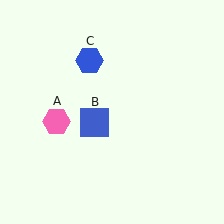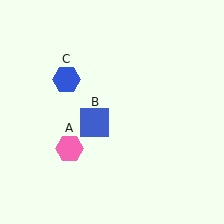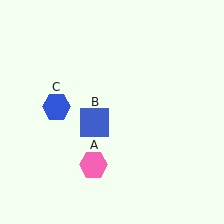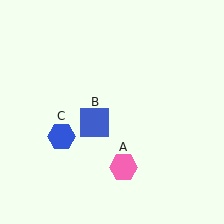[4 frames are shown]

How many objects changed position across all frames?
2 objects changed position: pink hexagon (object A), blue hexagon (object C).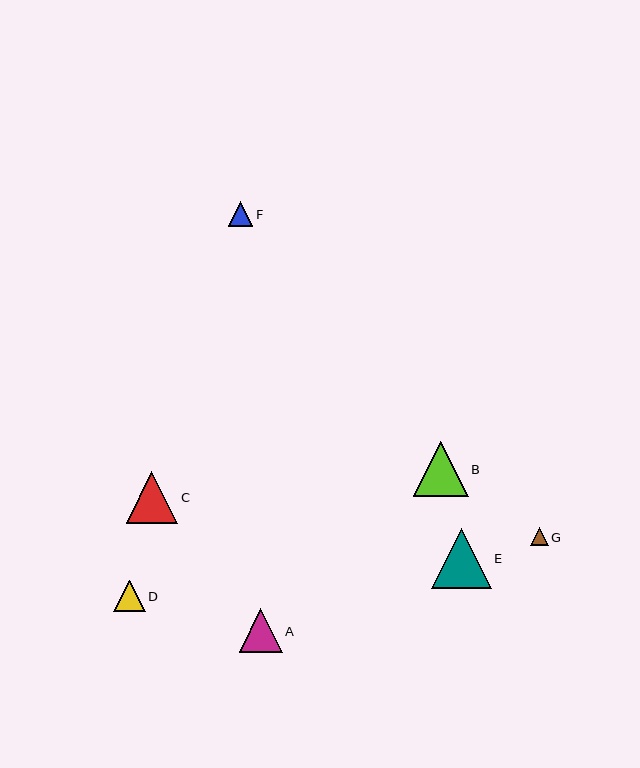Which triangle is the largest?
Triangle E is the largest with a size of approximately 60 pixels.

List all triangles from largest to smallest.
From largest to smallest: E, B, C, A, D, F, G.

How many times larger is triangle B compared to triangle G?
Triangle B is approximately 3.0 times the size of triangle G.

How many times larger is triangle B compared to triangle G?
Triangle B is approximately 3.0 times the size of triangle G.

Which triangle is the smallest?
Triangle G is the smallest with a size of approximately 18 pixels.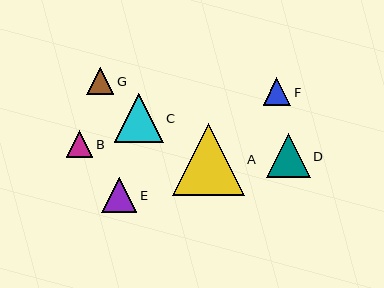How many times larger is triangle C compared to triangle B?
Triangle C is approximately 1.8 times the size of triangle B.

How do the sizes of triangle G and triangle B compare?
Triangle G and triangle B are approximately the same size.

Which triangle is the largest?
Triangle A is the largest with a size of approximately 71 pixels.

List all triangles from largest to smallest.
From largest to smallest: A, C, D, E, F, G, B.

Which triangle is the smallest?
Triangle B is the smallest with a size of approximately 27 pixels.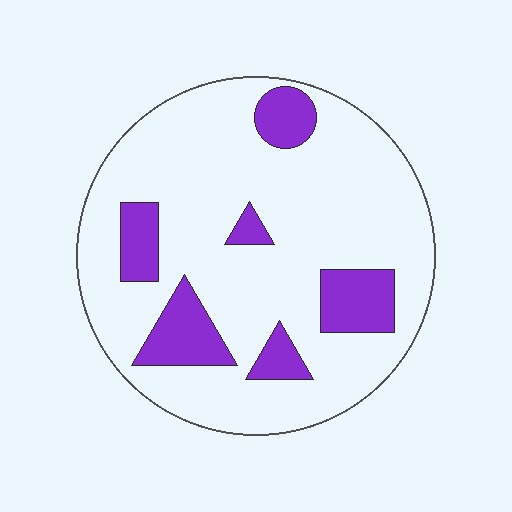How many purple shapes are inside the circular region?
6.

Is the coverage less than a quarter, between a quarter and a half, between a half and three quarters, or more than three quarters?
Less than a quarter.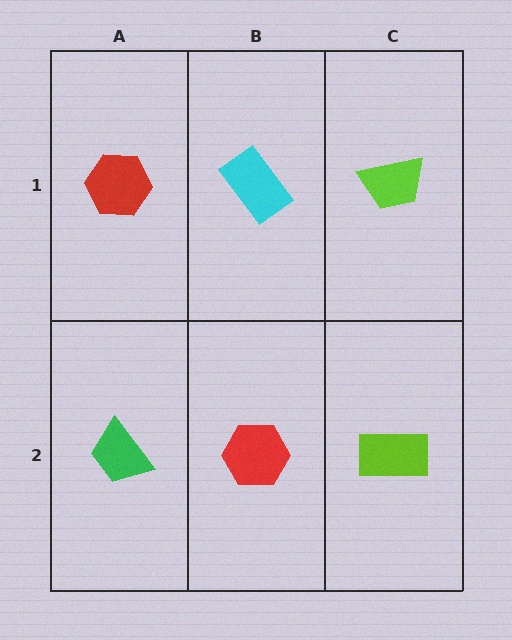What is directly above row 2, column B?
A cyan rectangle.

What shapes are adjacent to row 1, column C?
A lime rectangle (row 2, column C), a cyan rectangle (row 1, column B).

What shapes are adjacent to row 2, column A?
A red hexagon (row 1, column A), a red hexagon (row 2, column B).